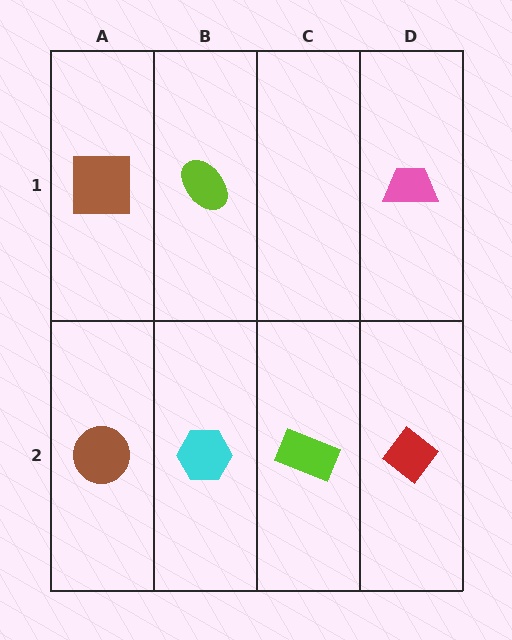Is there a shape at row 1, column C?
No, that cell is empty.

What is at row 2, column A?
A brown circle.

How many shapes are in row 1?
3 shapes.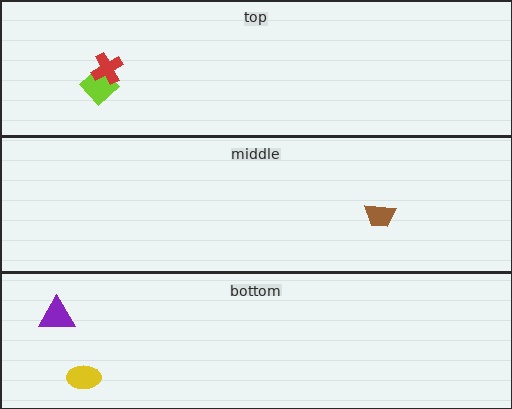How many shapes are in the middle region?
1.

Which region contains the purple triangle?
The bottom region.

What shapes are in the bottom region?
The purple triangle, the yellow ellipse.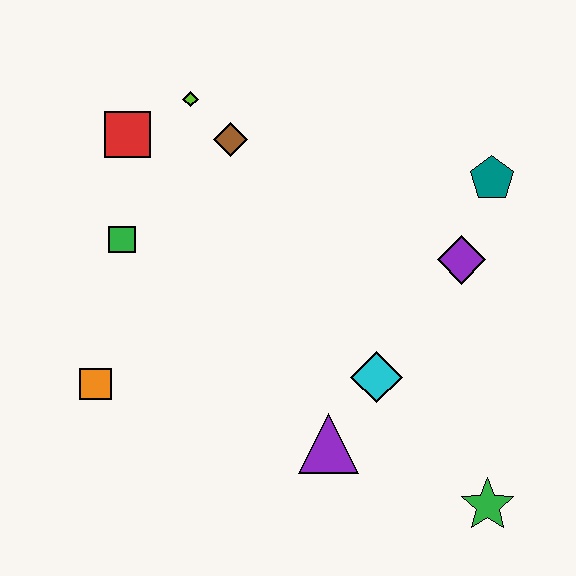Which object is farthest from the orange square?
The teal pentagon is farthest from the orange square.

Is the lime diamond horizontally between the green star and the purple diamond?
No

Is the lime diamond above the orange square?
Yes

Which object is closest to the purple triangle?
The cyan diamond is closest to the purple triangle.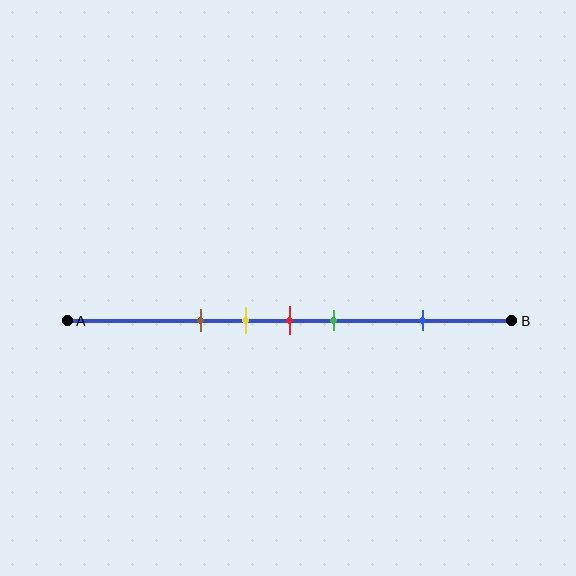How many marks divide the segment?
There are 5 marks dividing the segment.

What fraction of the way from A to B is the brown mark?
The brown mark is approximately 30% (0.3) of the way from A to B.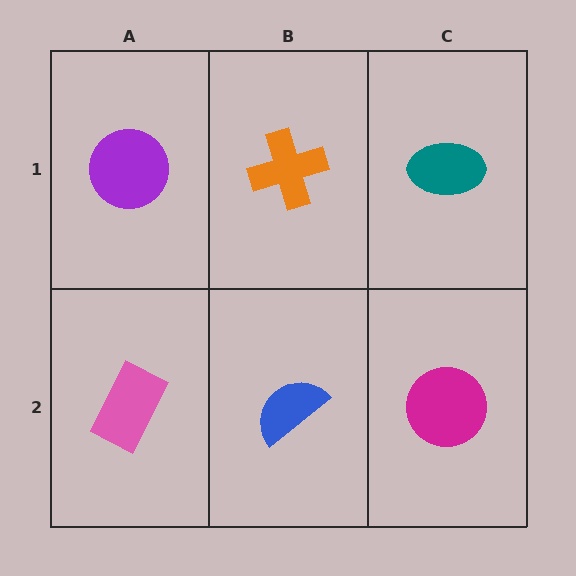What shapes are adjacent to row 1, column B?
A blue semicircle (row 2, column B), a purple circle (row 1, column A), a teal ellipse (row 1, column C).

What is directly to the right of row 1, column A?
An orange cross.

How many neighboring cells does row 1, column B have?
3.